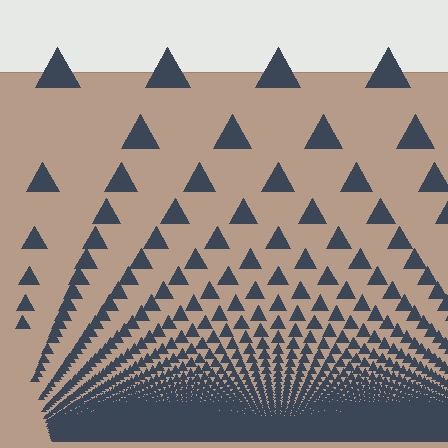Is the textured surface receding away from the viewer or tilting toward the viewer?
The surface appears to tilt toward the viewer. Texture elements get larger and sparser toward the top.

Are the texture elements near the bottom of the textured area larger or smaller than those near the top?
Smaller. The gradient is inverted — elements near the bottom are smaller and denser.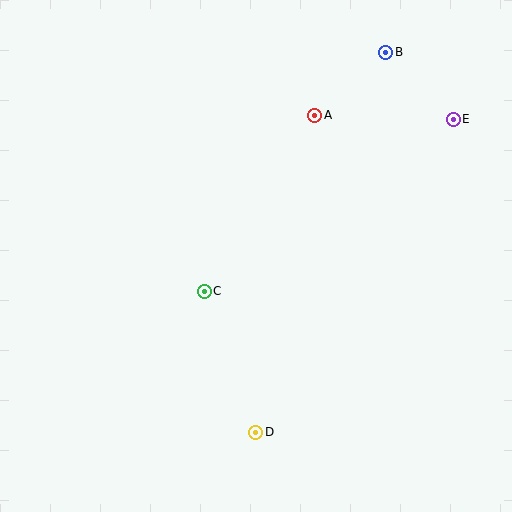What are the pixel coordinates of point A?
Point A is at (315, 115).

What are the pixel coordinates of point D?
Point D is at (256, 432).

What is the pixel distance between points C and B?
The distance between C and B is 300 pixels.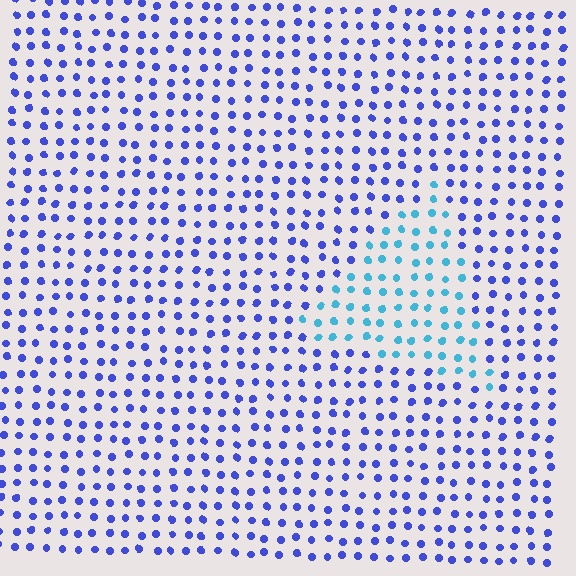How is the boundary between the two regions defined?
The boundary is defined purely by a slight shift in hue (about 43 degrees). Spacing, size, and orientation are identical on both sides.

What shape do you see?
I see a triangle.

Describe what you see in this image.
The image is filled with small blue elements in a uniform arrangement. A triangle-shaped region is visible where the elements are tinted to a slightly different hue, forming a subtle color boundary.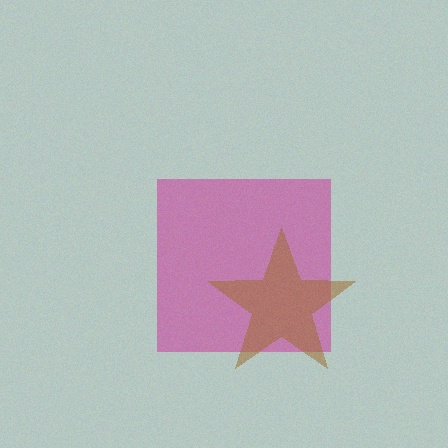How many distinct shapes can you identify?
There are 2 distinct shapes: a magenta square, a brown star.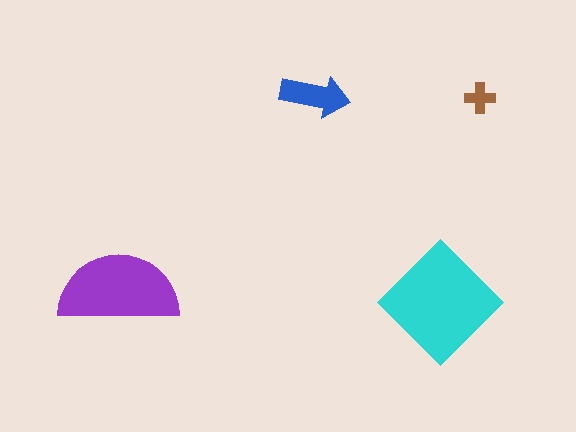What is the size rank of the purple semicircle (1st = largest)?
2nd.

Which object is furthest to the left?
The purple semicircle is leftmost.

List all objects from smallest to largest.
The brown cross, the blue arrow, the purple semicircle, the cyan diamond.